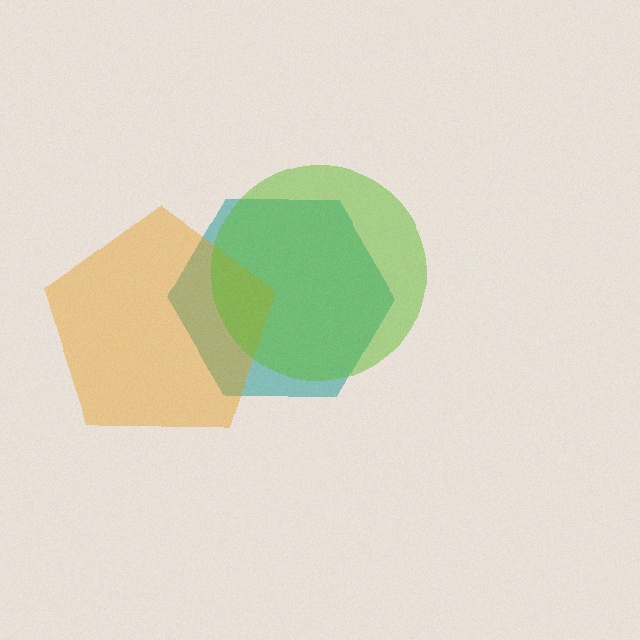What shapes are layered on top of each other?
The layered shapes are: a teal hexagon, an orange pentagon, a lime circle.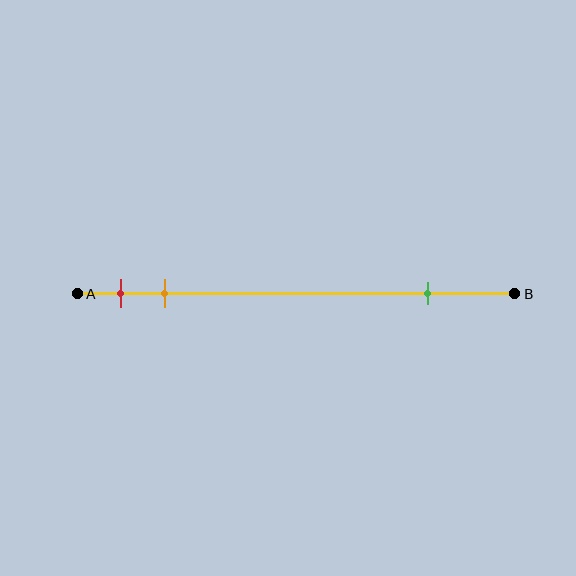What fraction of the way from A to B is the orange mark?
The orange mark is approximately 20% (0.2) of the way from A to B.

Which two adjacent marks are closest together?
The red and orange marks are the closest adjacent pair.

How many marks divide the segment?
There are 3 marks dividing the segment.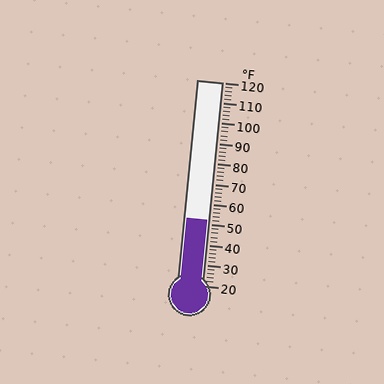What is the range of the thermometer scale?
The thermometer scale ranges from 20°F to 120°F.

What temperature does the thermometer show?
The thermometer shows approximately 52°F.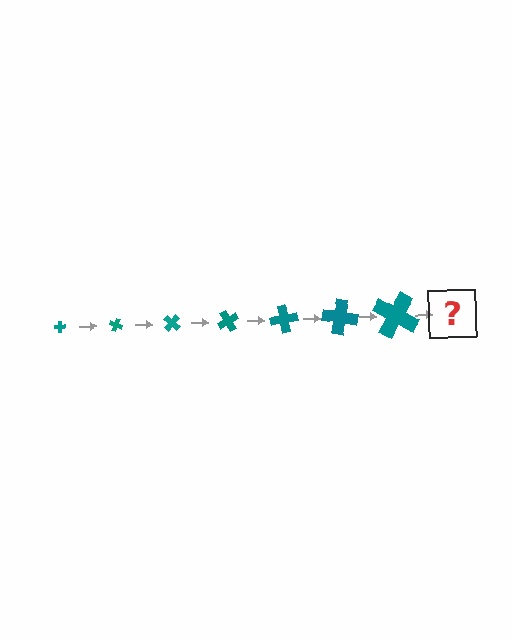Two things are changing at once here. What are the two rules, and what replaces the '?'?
The two rules are that the cross grows larger each step and it rotates 20 degrees each step. The '?' should be a cross, larger than the previous one and rotated 140 degrees from the start.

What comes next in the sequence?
The next element should be a cross, larger than the previous one and rotated 140 degrees from the start.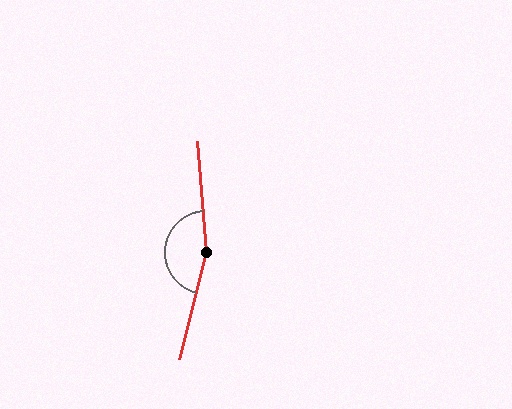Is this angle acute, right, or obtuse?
It is obtuse.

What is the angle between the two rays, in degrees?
Approximately 161 degrees.